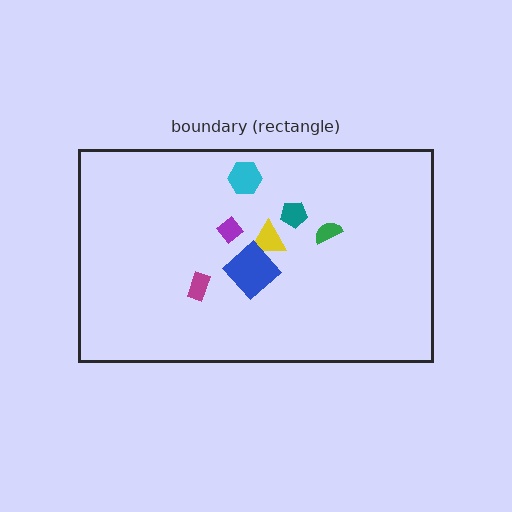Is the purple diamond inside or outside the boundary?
Inside.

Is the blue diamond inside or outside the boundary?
Inside.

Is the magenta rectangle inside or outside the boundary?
Inside.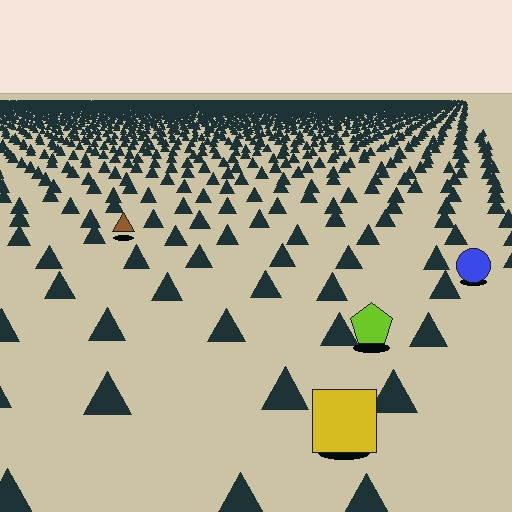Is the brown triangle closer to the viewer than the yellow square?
No. The yellow square is closer — you can tell from the texture gradient: the ground texture is coarser near it.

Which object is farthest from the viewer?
The brown triangle is farthest from the viewer. It appears smaller and the ground texture around it is denser.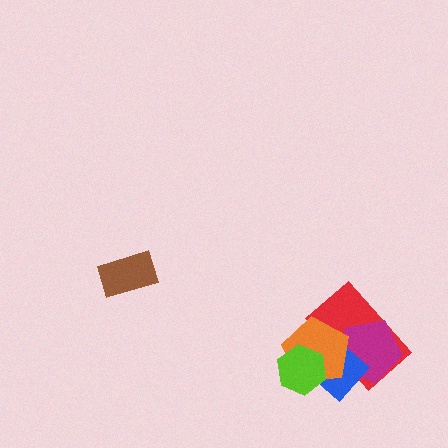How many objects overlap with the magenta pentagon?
3 objects overlap with the magenta pentagon.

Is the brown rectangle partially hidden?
No, no other shape covers it.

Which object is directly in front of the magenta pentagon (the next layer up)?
The blue diamond is directly in front of the magenta pentagon.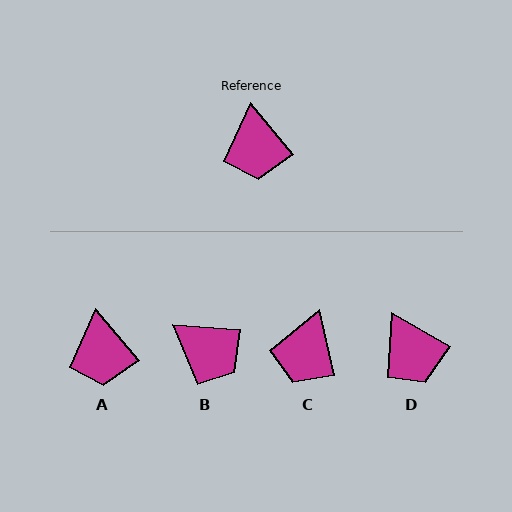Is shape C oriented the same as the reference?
No, it is off by about 26 degrees.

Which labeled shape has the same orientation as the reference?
A.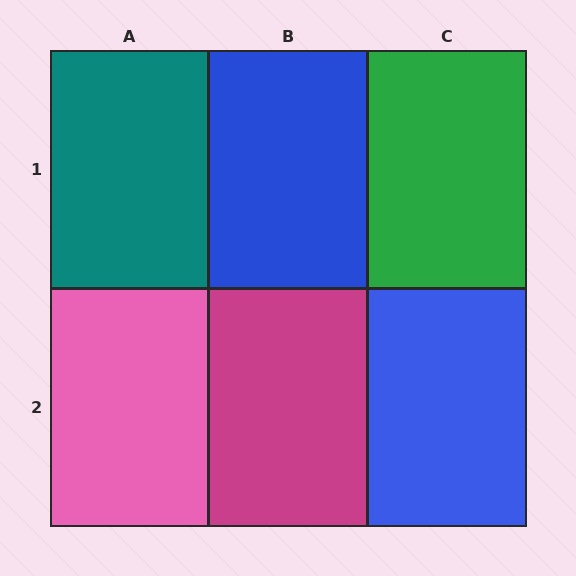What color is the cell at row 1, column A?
Teal.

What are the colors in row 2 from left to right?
Pink, magenta, blue.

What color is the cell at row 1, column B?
Blue.